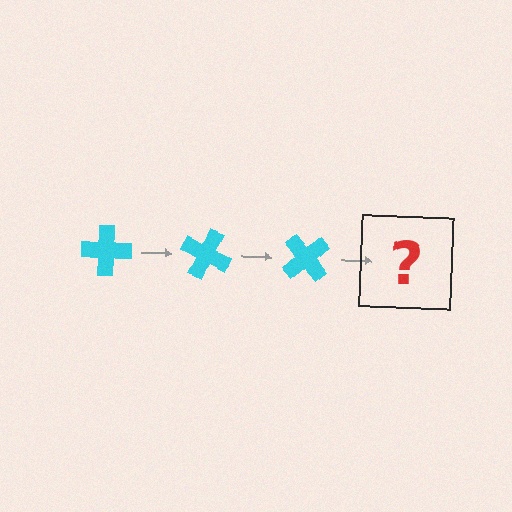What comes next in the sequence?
The next element should be a cyan cross rotated 75 degrees.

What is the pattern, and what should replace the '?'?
The pattern is that the cross rotates 25 degrees each step. The '?' should be a cyan cross rotated 75 degrees.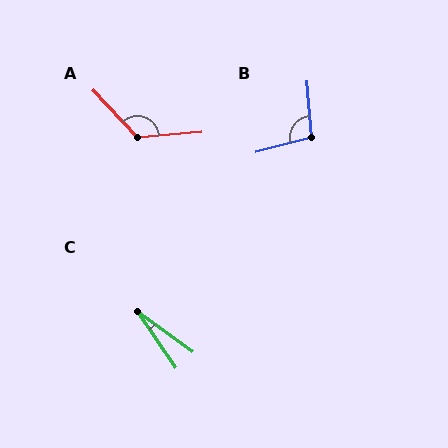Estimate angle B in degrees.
Approximately 100 degrees.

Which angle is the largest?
A, at approximately 128 degrees.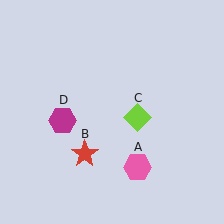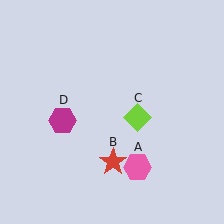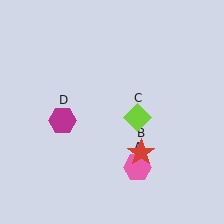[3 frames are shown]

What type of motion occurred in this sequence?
The red star (object B) rotated counterclockwise around the center of the scene.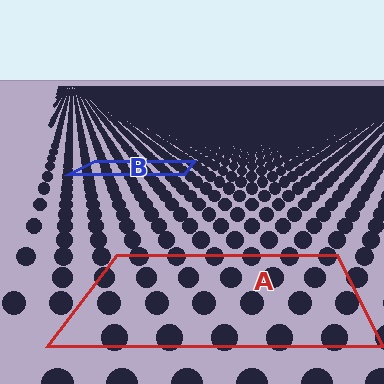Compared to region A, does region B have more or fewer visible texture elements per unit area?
Region B has more texture elements per unit area — they are packed more densely because it is farther away.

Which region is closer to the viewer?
Region A is closer. The texture elements there are larger and more spread out.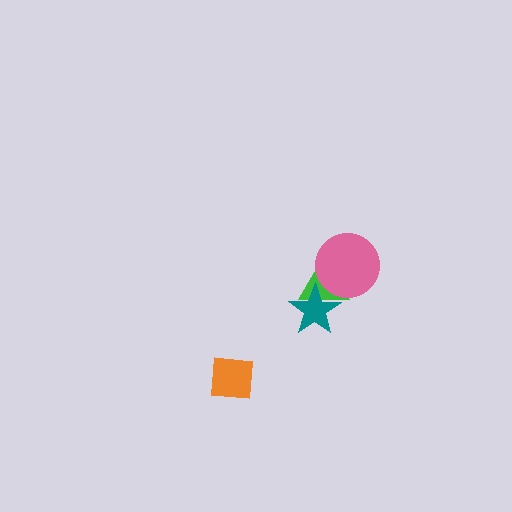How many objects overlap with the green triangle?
2 objects overlap with the green triangle.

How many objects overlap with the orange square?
0 objects overlap with the orange square.